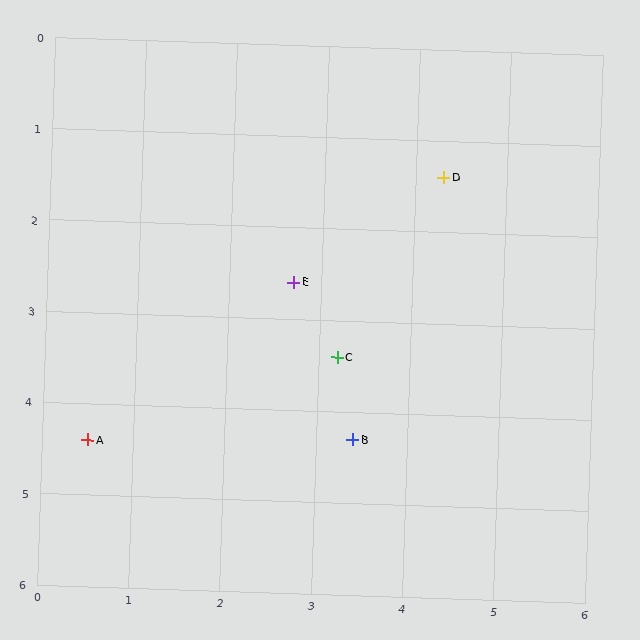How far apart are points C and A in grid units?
Points C and A are about 2.9 grid units apart.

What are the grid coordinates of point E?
Point E is at approximately (2.7, 2.6).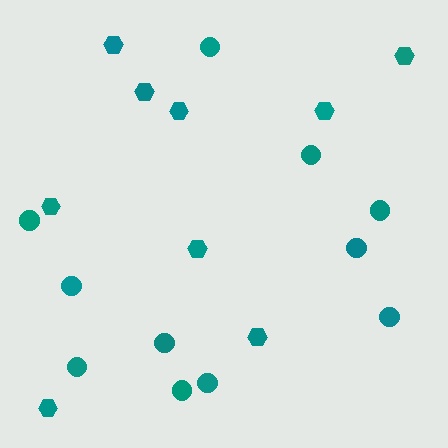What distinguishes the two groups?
There are 2 groups: one group of circles (11) and one group of hexagons (9).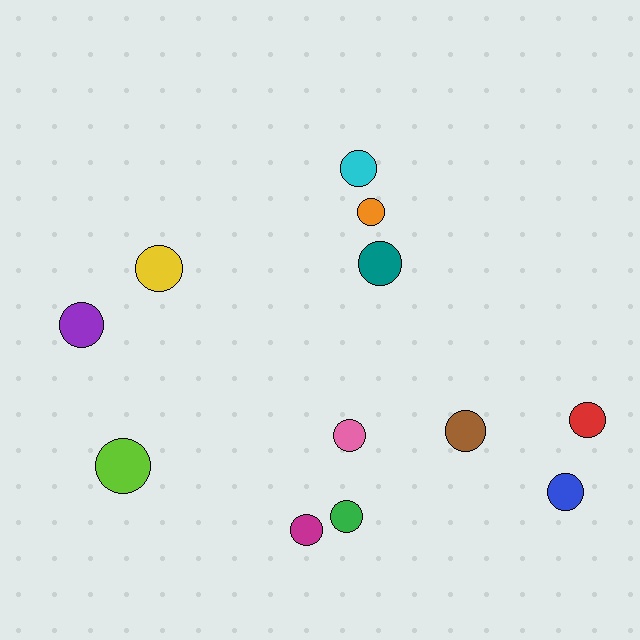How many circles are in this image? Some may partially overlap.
There are 12 circles.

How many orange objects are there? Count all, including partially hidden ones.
There is 1 orange object.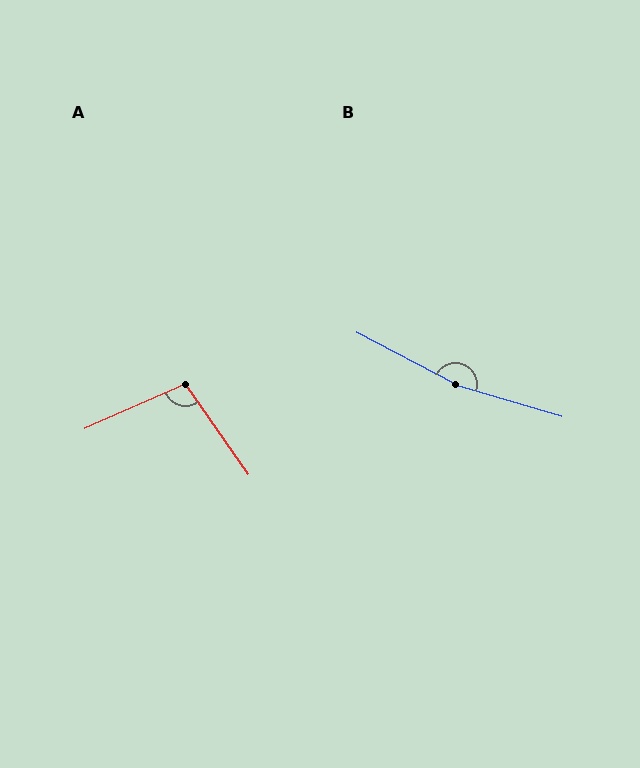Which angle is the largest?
B, at approximately 169 degrees.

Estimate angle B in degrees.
Approximately 169 degrees.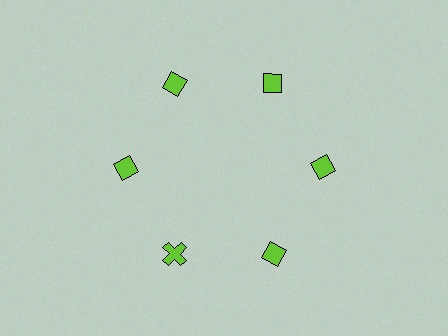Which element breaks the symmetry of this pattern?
The lime cross at roughly the 7 o'clock position breaks the symmetry. All other shapes are lime diamonds.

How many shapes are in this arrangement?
There are 6 shapes arranged in a ring pattern.